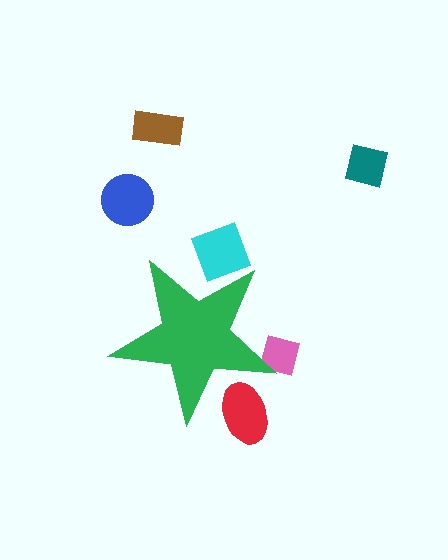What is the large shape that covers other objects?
A green star.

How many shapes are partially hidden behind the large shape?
3 shapes are partially hidden.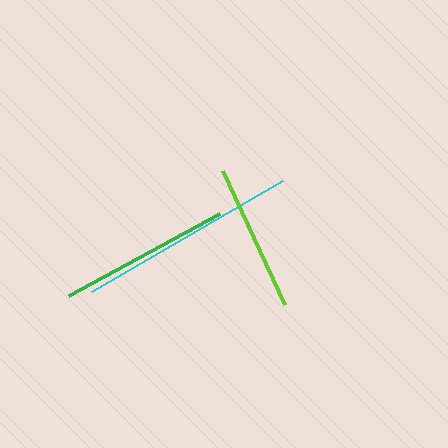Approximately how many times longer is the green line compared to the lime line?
The green line is approximately 1.2 times the length of the lime line.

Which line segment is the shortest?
The lime line is the shortest at approximately 148 pixels.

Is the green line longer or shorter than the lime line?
The green line is longer than the lime line.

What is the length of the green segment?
The green segment is approximately 172 pixels long.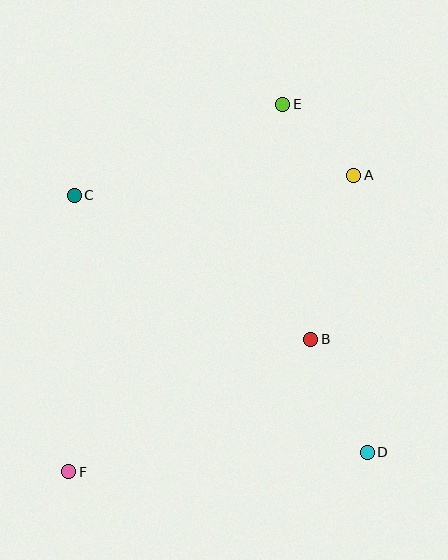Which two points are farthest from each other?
Points E and F are farthest from each other.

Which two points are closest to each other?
Points A and E are closest to each other.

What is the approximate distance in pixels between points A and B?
The distance between A and B is approximately 170 pixels.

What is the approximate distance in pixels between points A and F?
The distance between A and F is approximately 411 pixels.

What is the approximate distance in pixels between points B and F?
The distance between B and F is approximately 276 pixels.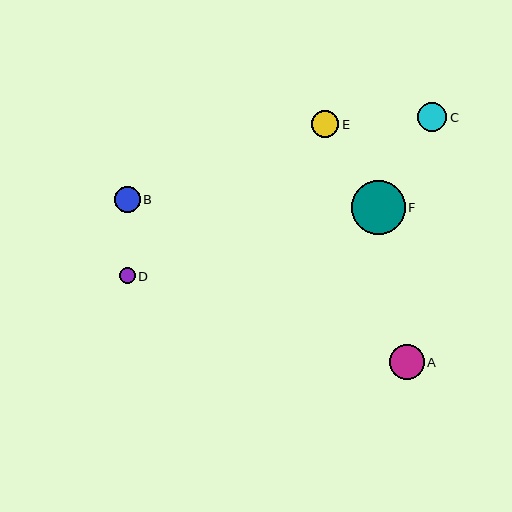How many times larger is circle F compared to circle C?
Circle F is approximately 1.8 times the size of circle C.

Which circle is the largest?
Circle F is the largest with a size of approximately 53 pixels.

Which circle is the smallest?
Circle D is the smallest with a size of approximately 16 pixels.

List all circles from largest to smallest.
From largest to smallest: F, A, C, E, B, D.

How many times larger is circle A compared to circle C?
Circle A is approximately 1.2 times the size of circle C.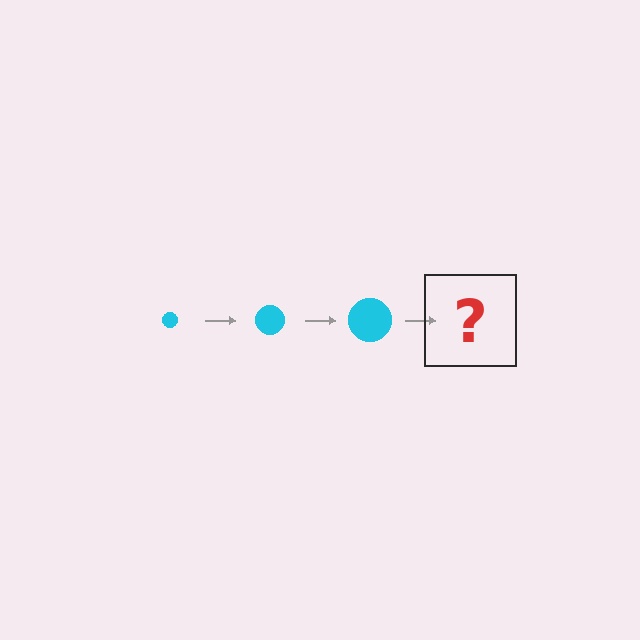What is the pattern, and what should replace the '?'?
The pattern is that the circle gets progressively larger each step. The '?' should be a cyan circle, larger than the previous one.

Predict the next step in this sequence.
The next step is a cyan circle, larger than the previous one.